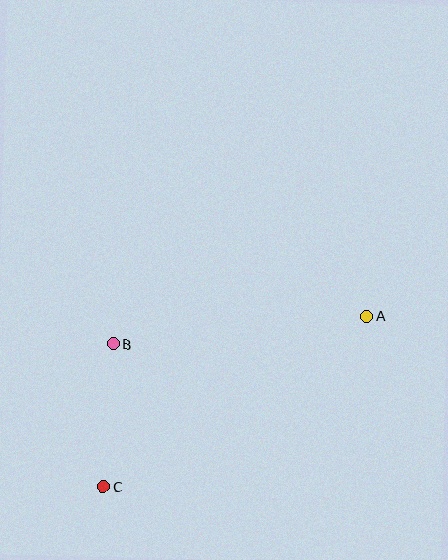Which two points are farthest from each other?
Points A and C are farthest from each other.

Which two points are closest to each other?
Points B and C are closest to each other.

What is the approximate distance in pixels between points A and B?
The distance between A and B is approximately 254 pixels.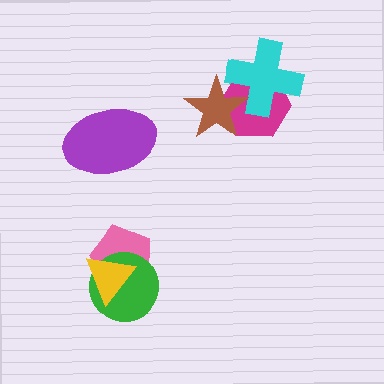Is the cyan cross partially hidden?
Yes, it is partially covered by another shape.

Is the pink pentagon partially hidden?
Yes, it is partially covered by another shape.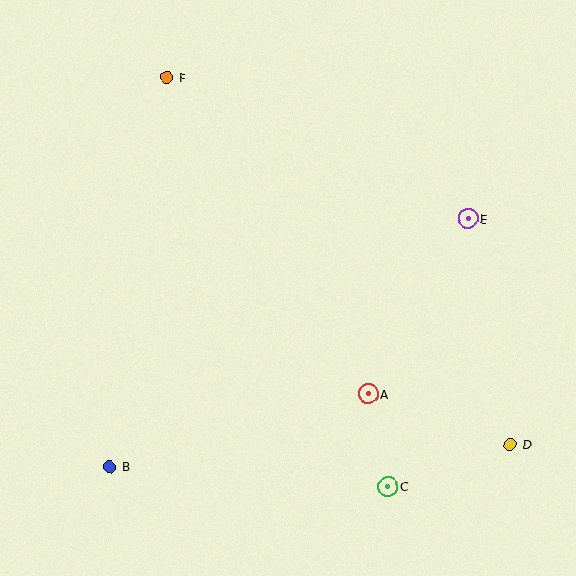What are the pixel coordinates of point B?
Point B is at (110, 467).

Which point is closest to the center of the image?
Point A at (368, 394) is closest to the center.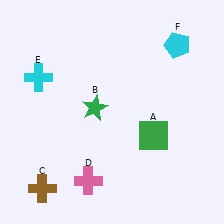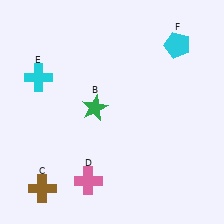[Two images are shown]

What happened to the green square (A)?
The green square (A) was removed in Image 2. It was in the bottom-right area of Image 1.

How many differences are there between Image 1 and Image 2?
There is 1 difference between the two images.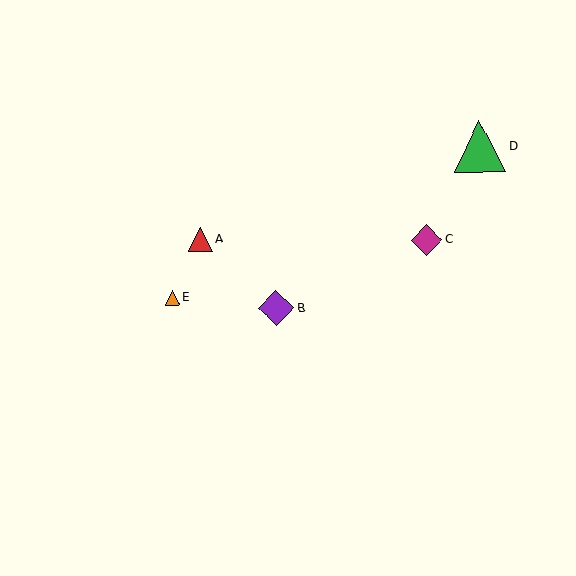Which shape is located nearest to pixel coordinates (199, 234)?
The red triangle (labeled A) at (200, 239) is nearest to that location.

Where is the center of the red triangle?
The center of the red triangle is at (200, 239).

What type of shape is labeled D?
Shape D is a green triangle.